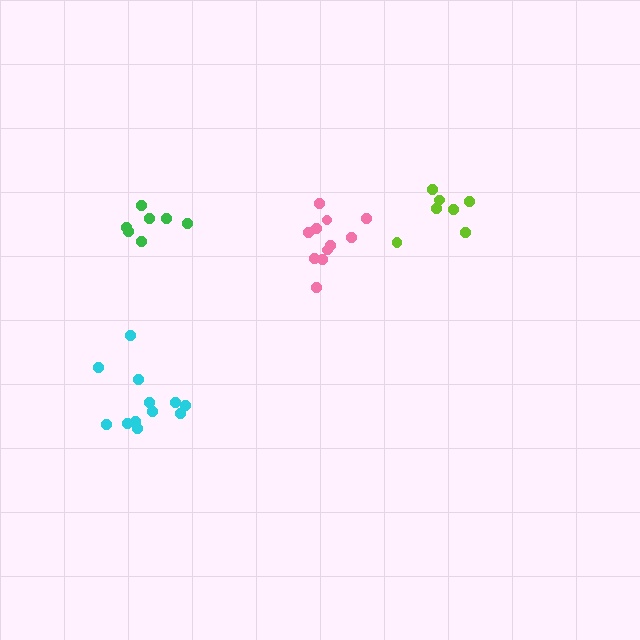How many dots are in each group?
Group 1: 7 dots, Group 2: 12 dots, Group 3: 11 dots, Group 4: 7 dots (37 total).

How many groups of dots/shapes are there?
There are 4 groups.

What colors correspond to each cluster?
The clusters are colored: lime, cyan, pink, green.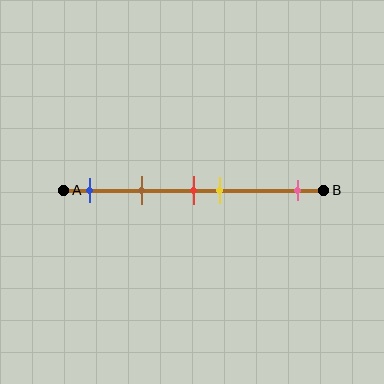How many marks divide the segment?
There are 5 marks dividing the segment.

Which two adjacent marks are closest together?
The red and yellow marks are the closest adjacent pair.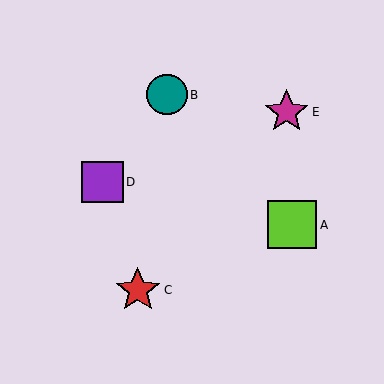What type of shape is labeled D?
Shape D is a purple square.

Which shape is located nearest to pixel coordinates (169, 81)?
The teal circle (labeled B) at (167, 95) is nearest to that location.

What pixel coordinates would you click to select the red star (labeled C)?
Click at (138, 290) to select the red star C.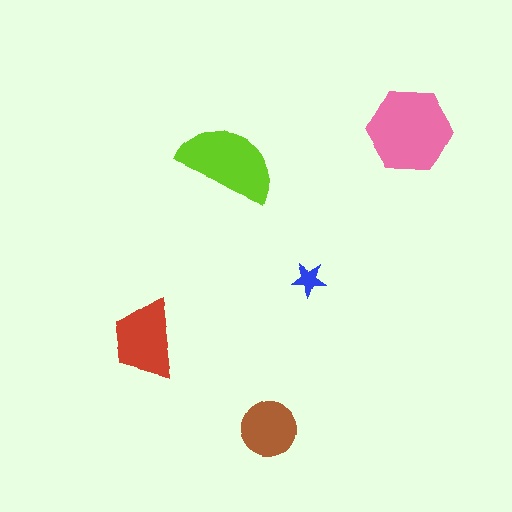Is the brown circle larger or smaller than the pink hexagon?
Smaller.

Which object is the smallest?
The blue star.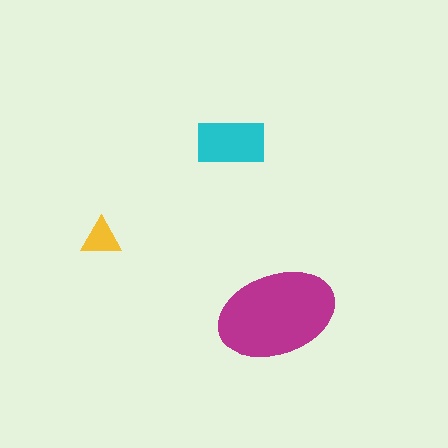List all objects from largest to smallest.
The magenta ellipse, the cyan rectangle, the yellow triangle.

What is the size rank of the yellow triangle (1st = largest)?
3rd.